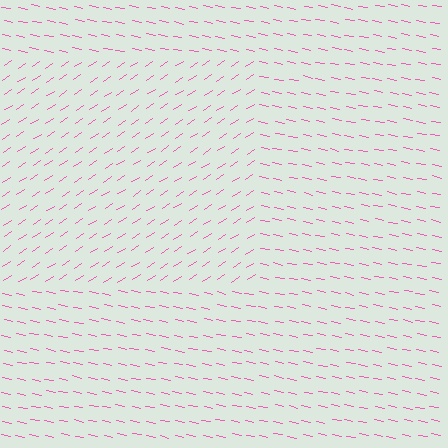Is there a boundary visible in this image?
Yes, there is a texture boundary formed by a change in line orientation.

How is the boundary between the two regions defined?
The boundary is defined purely by a change in line orientation (approximately 45 degrees difference). All lines are the same color and thickness.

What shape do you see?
I see a rectangle.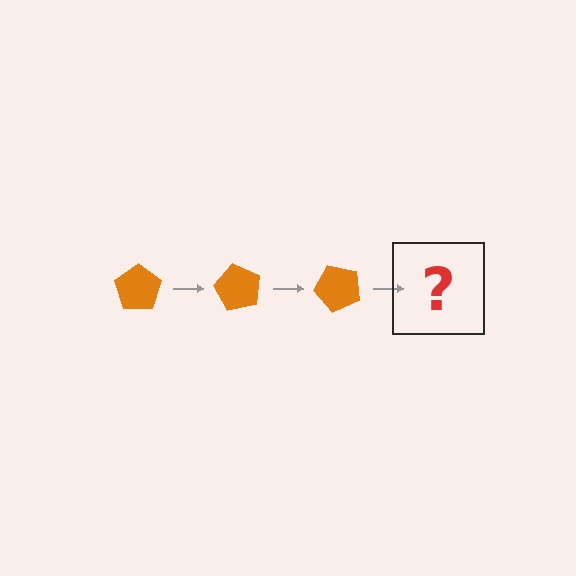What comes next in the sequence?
The next element should be an orange pentagon rotated 180 degrees.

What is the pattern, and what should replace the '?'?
The pattern is that the pentagon rotates 60 degrees each step. The '?' should be an orange pentagon rotated 180 degrees.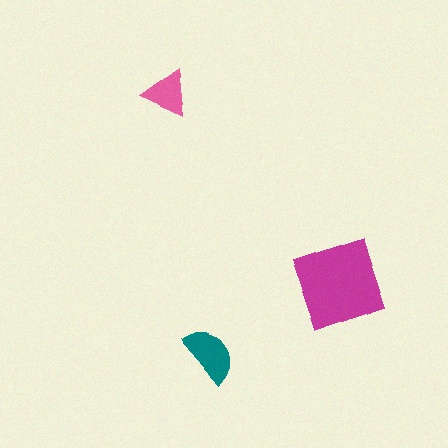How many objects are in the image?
There are 3 objects in the image.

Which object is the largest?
The magenta square.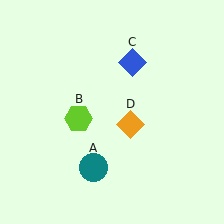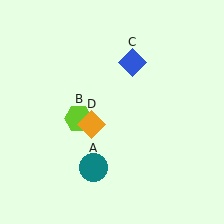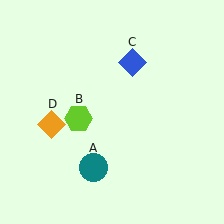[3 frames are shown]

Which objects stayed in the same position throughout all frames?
Teal circle (object A) and lime hexagon (object B) and blue diamond (object C) remained stationary.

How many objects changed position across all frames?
1 object changed position: orange diamond (object D).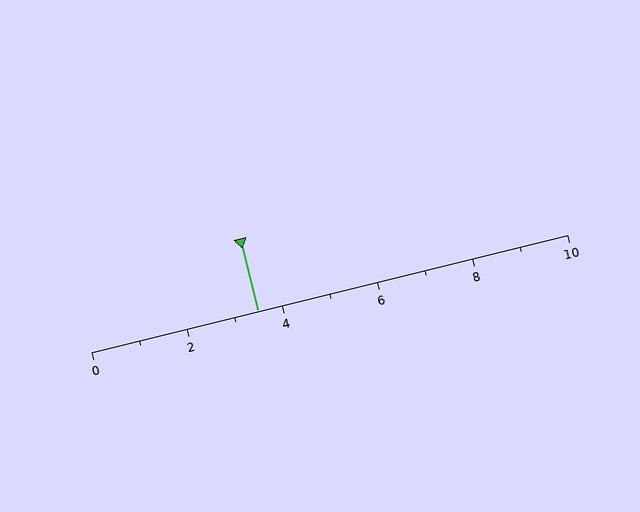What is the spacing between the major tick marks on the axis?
The major ticks are spaced 2 apart.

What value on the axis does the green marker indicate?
The marker indicates approximately 3.5.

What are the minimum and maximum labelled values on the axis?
The axis runs from 0 to 10.